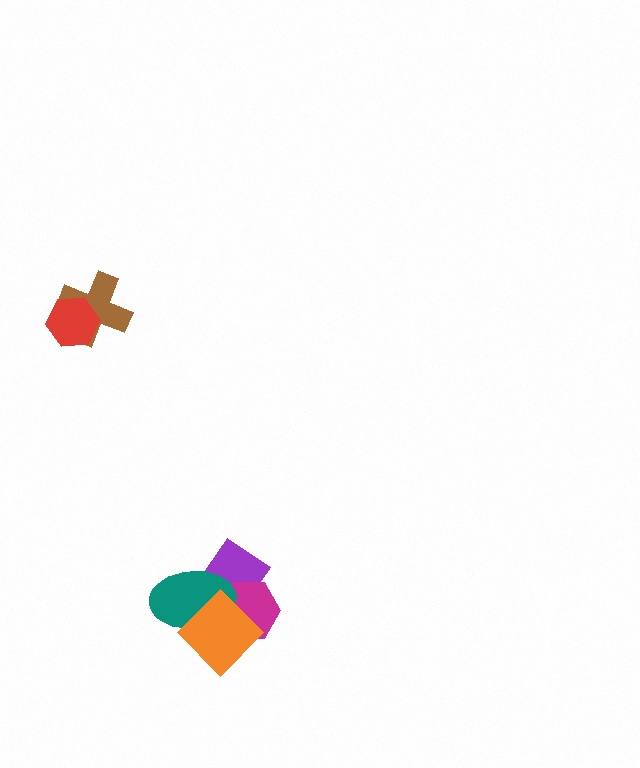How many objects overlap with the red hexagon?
1 object overlaps with the red hexagon.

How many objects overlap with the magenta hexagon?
3 objects overlap with the magenta hexagon.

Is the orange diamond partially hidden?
No, no other shape covers it.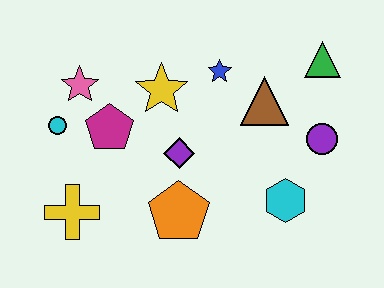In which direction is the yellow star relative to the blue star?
The yellow star is to the left of the blue star.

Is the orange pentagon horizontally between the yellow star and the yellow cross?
No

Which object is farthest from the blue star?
The yellow cross is farthest from the blue star.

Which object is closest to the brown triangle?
The blue star is closest to the brown triangle.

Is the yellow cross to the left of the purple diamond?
Yes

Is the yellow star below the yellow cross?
No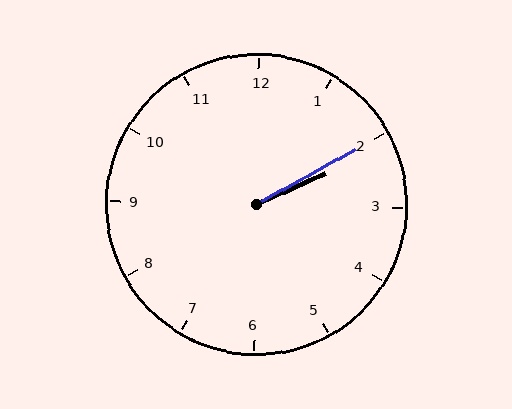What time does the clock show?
2:10.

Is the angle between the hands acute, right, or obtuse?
It is acute.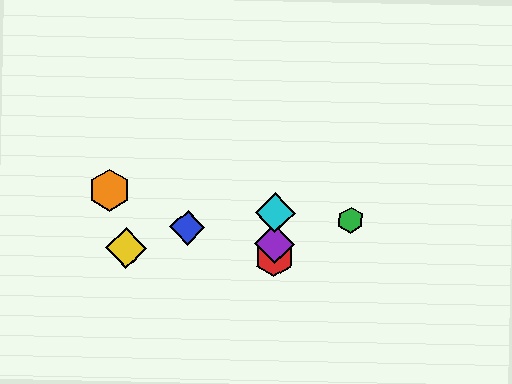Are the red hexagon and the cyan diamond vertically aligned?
Yes, both are at x≈274.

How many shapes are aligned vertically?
3 shapes (the red hexagon, the purple diamond, the cyan diamond) are aligned vertically.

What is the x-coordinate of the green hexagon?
The green hexagon is at x≈351.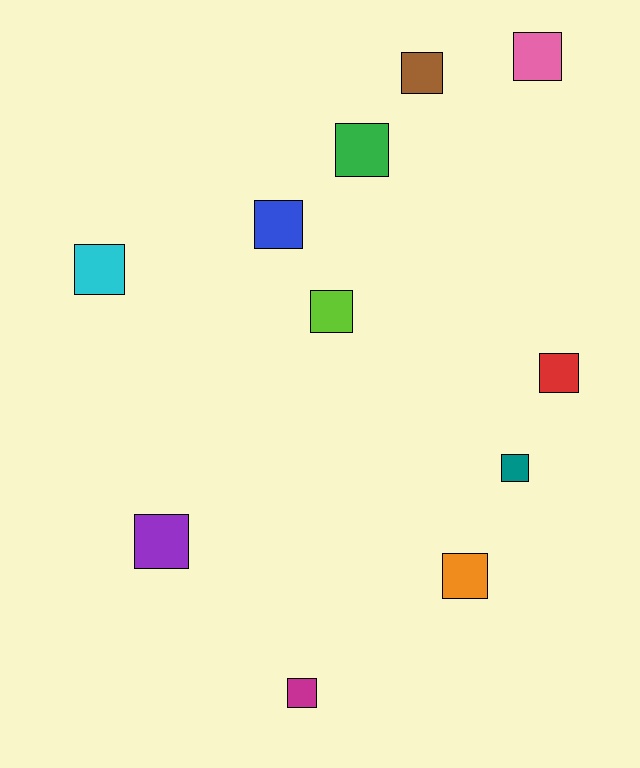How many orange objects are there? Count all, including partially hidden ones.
There is 1 orange object.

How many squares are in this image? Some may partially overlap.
There are 11 squares.